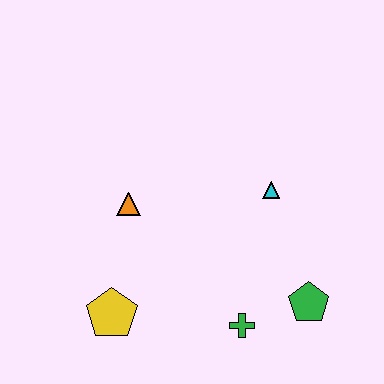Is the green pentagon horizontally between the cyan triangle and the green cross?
No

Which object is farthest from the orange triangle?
The green pentagon is farthest from the orange triangle.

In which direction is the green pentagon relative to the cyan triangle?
The green pentagon is below the cyan triangle.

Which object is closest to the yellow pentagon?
The orange triangle is closest to the yellow pentagon.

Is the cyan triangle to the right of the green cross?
Yes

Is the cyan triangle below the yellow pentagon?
No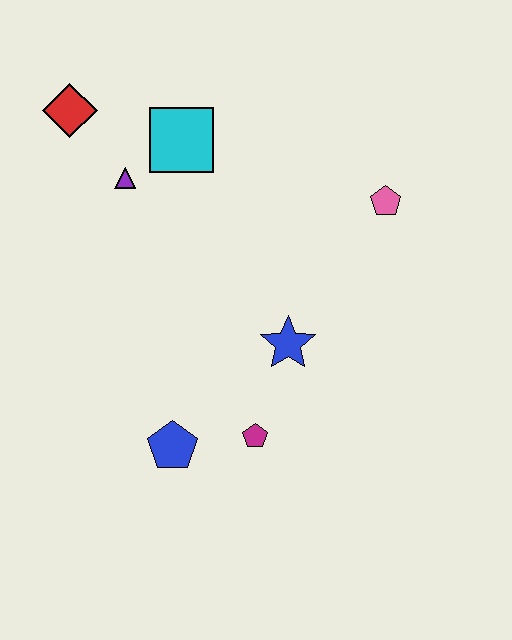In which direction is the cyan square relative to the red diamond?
The cyan square is to the right of the red diamond.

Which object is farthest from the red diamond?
The magenta pentagon is farthest from the red diamond.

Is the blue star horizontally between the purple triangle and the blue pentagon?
No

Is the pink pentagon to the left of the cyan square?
No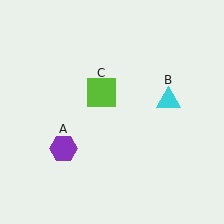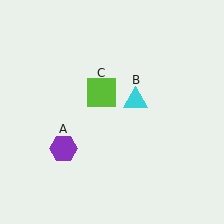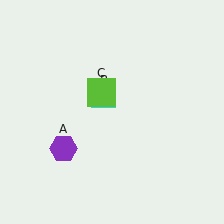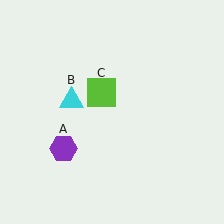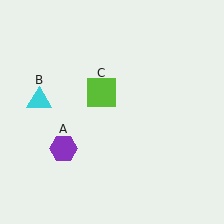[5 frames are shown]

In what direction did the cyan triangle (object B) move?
The cyan triangle (object B) moved left.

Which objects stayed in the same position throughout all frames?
Purple hexagon (object A) and lime square (object C) remained stationary.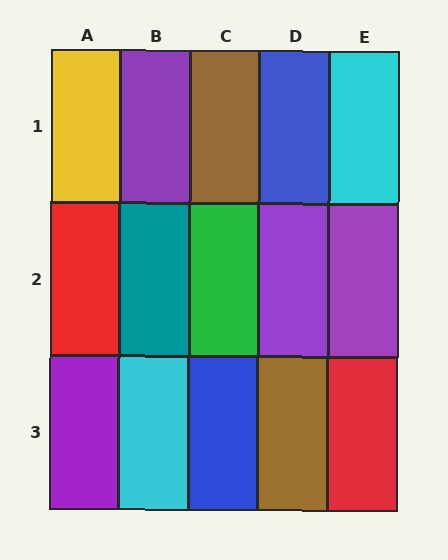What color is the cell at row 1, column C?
Brown.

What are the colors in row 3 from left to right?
Purple, cyan, blue, brown, red.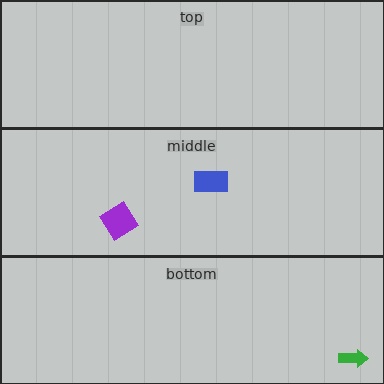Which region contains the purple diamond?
The middle region.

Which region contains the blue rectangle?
The middle region.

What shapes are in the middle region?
The blue rectangle, the purple diamond.